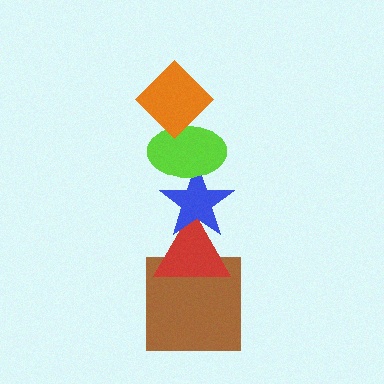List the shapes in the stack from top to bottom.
From top to bottom: the orange diamond, the lime ellipse, the blue star, the red triangle, the brown square.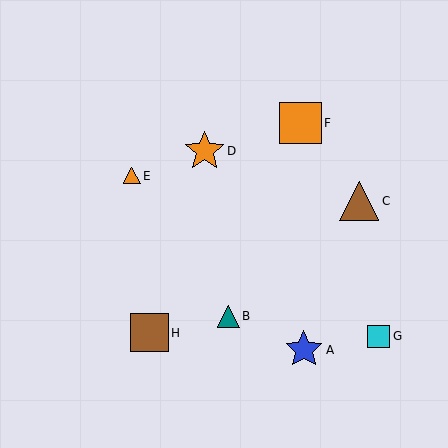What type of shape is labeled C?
Shape C is a brown triangle.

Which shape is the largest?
The orange square (labeled F) is the largest.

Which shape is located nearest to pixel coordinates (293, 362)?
The blue star (labeled A) at (304, 350) is nearest to that location.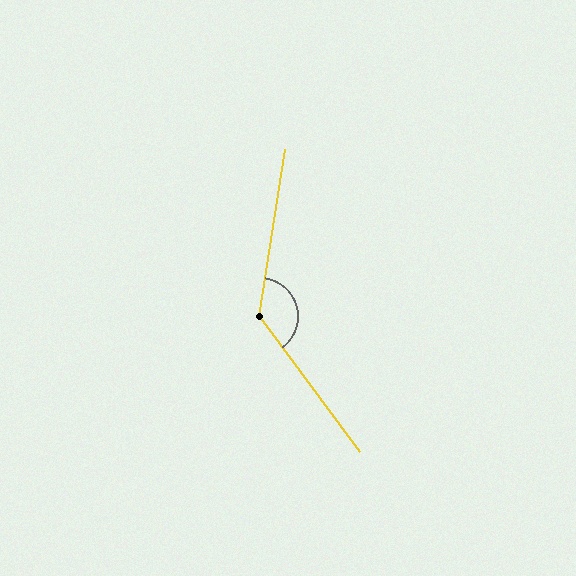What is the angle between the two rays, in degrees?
Approximately 134 degrees.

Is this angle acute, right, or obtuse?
It is obtuse.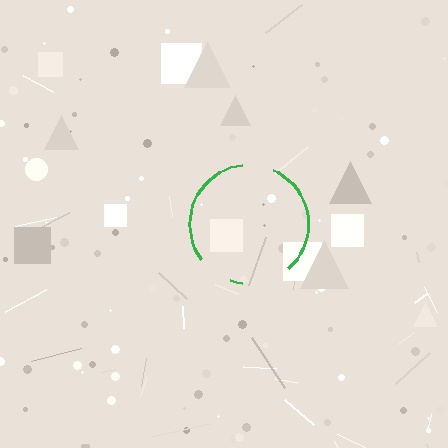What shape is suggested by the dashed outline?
The dashed outline suggests a circle.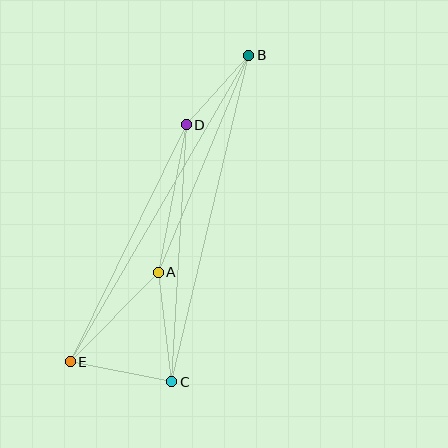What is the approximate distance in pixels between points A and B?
The distance between A and B is approximately 235 pixels.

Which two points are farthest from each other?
Points B and E are farthest from each other.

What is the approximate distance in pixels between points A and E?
The distance between A and E is approximately 125 pixels.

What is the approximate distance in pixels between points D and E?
The distance between D and E is approximately 264 pixels.